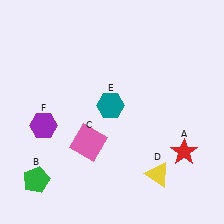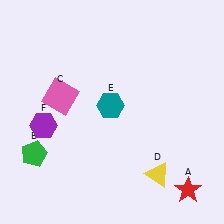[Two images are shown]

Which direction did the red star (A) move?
The red star (A) moved down.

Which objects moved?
The objects that moved are: the red star (A), the green pentagon (B), the pink square (C).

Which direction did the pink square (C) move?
The pink square (C) moved up.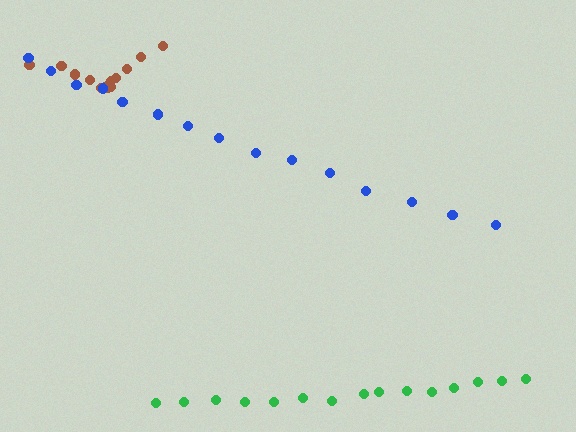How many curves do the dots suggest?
There are 3 distinct paths.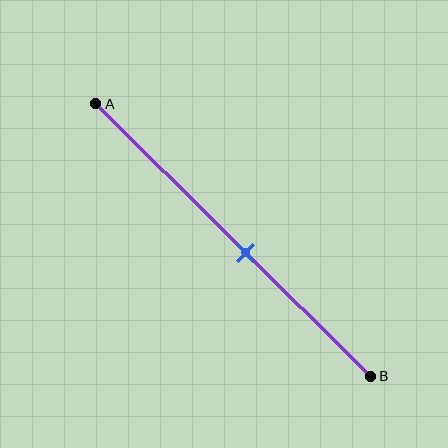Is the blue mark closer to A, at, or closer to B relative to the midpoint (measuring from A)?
The blue mark is closer to point B than the midpoint of segment AB.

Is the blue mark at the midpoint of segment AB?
No, the mark is at about 55% from A, not at the 50% midpoint.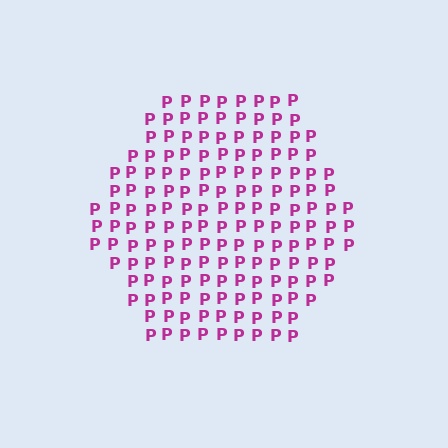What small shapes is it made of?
It is made of small letter P's.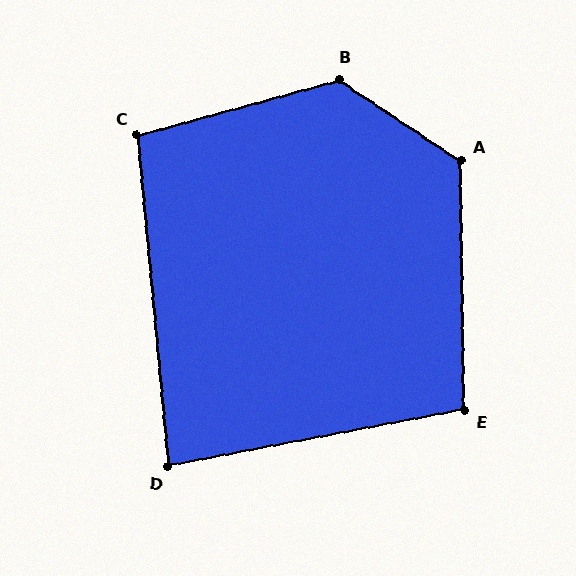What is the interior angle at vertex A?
Approximately 125 degrees (obtuse).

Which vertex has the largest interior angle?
B, at approximately 131 degrees.